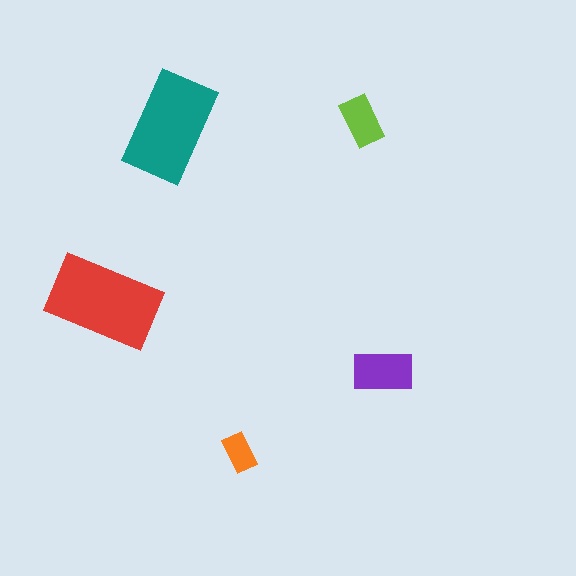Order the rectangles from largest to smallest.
the red one, the teal one, the purple one, the lime one, the orange one.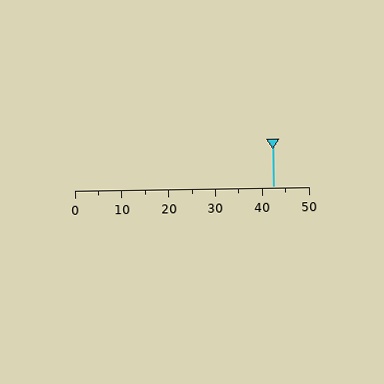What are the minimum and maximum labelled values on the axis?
The axis runs from 0 to 50.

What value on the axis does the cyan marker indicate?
The marker indicates approximately 42.5.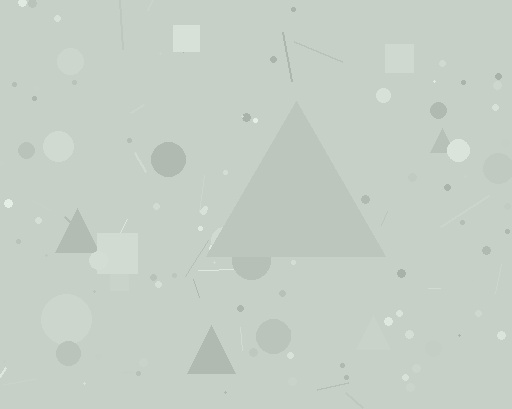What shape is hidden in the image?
A triangle is hidden in the image.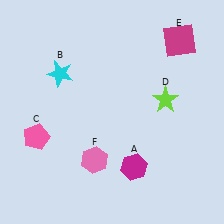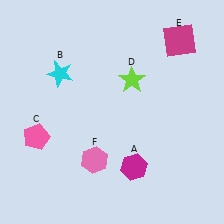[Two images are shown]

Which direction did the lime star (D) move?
The lime star (D) moved left.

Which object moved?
The lime star (D) moved left.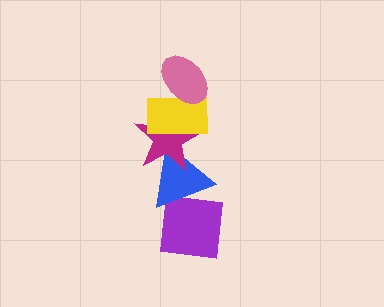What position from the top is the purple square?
The purple square is 5th from the top.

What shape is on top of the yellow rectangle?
The pink ellipse is on top of the yellow rectangle.